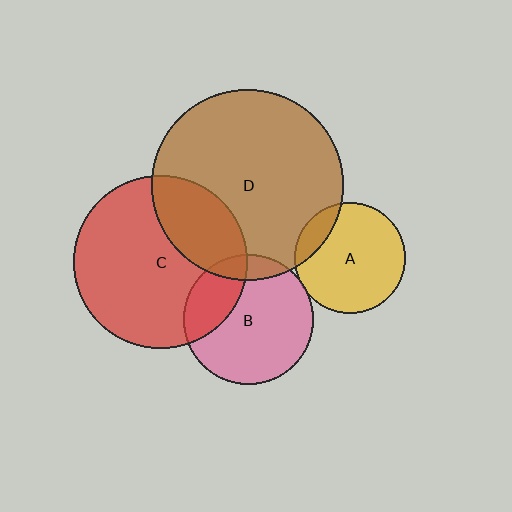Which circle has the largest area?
Circle D (brown).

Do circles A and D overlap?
Yes.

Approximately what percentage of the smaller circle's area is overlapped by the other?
Approximately 15%.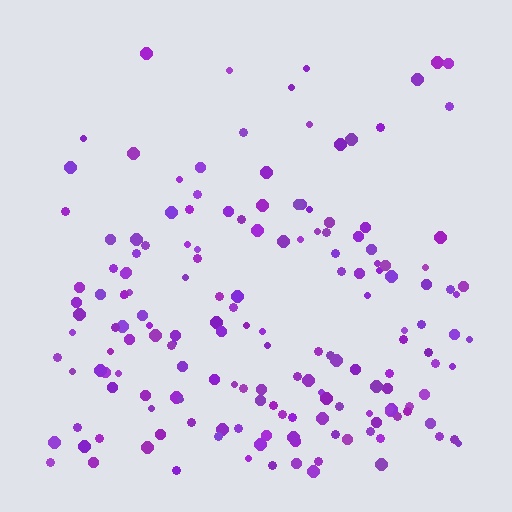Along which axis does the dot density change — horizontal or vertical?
Vertical.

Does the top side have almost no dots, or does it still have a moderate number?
Still a moderate number, just noticeably fewer than the bottom.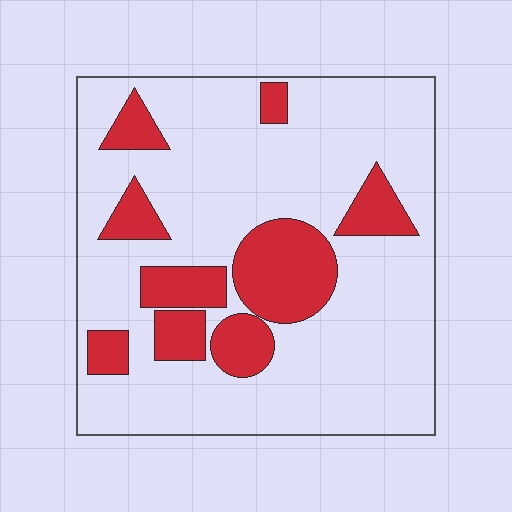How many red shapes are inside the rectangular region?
9.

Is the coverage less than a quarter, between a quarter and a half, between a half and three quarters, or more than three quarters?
Less than a quarter.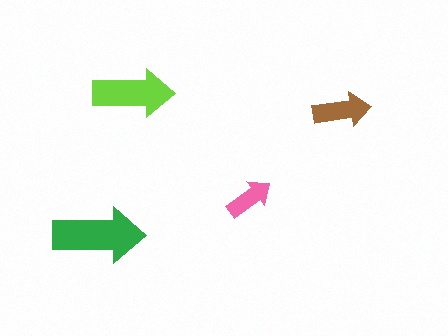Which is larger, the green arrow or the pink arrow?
The green one.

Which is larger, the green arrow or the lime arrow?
The green one.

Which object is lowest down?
The green arrow is bottommost.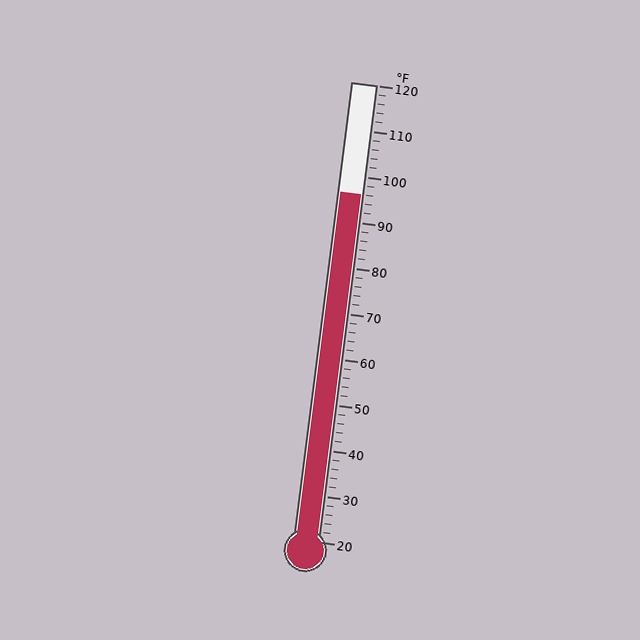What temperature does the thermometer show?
The thermometer shows approximately 96°F.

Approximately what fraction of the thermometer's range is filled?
The thermometer is filled to approximately 75% of its range.